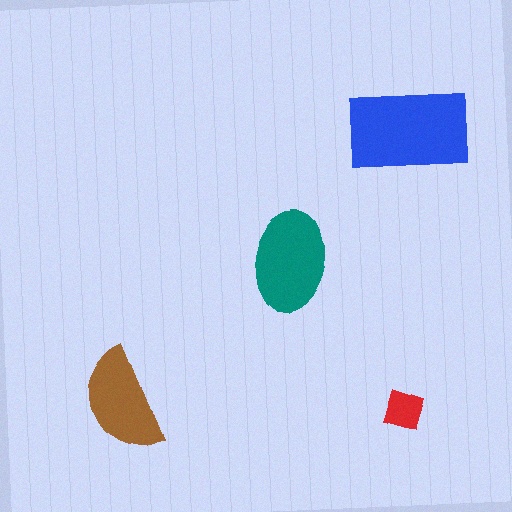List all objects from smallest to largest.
The red square, the brown semicircle, the teal ellipse, the blue rectangle.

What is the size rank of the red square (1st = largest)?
4th.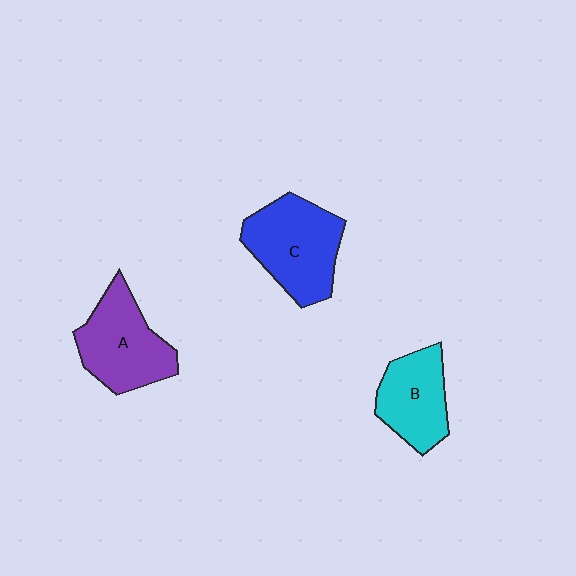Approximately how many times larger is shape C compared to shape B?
Approximately 1.4 times.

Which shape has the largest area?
Shape C (blue).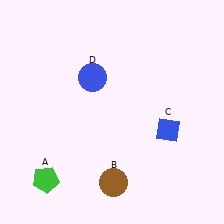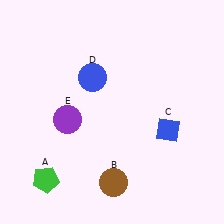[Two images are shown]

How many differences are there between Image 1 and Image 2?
There is 1 difference between the two images.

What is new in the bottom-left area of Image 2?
A purple circle (E) was added in the bottom-left area of Image 2.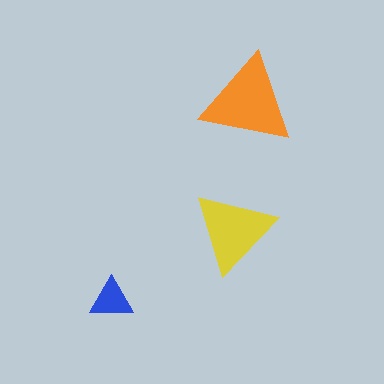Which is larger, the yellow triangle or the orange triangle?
The orange one.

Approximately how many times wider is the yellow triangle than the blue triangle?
About 2 times wider.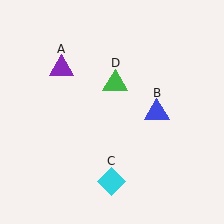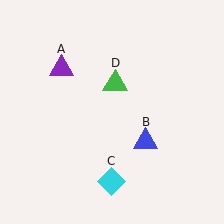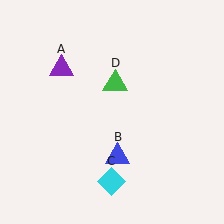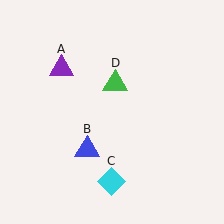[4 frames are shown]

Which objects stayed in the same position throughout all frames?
Purple triangle (object A) and cyan diamond (object C) and green triangle (object D) remained stationary.